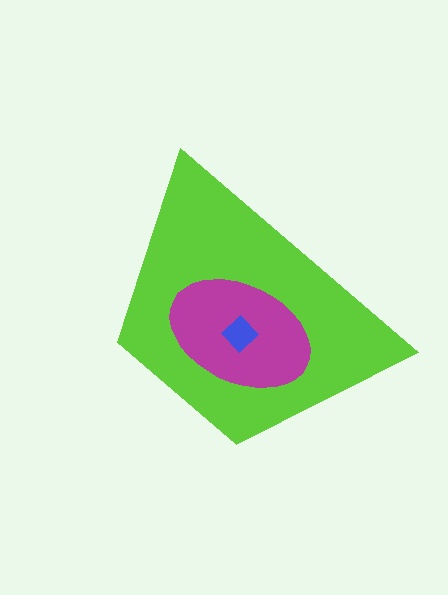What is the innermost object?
The blue diamond.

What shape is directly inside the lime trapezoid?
The magenta ellipse.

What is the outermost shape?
The lime trapezoid.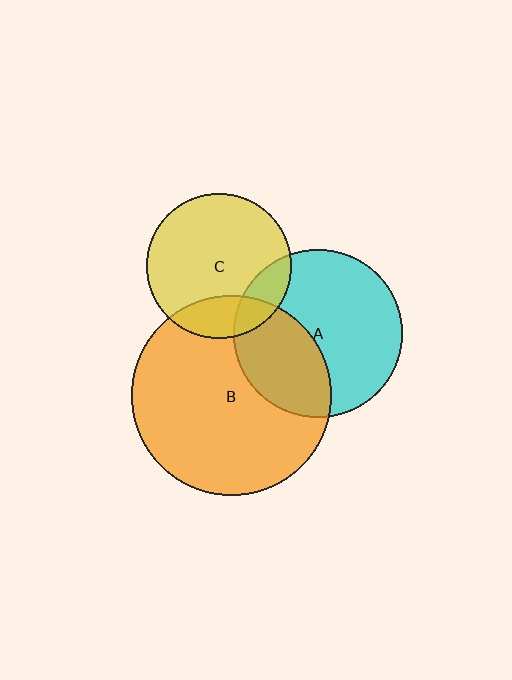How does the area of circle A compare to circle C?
Approximately 1.4 times.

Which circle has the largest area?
Circle B (orange).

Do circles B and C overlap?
Yes.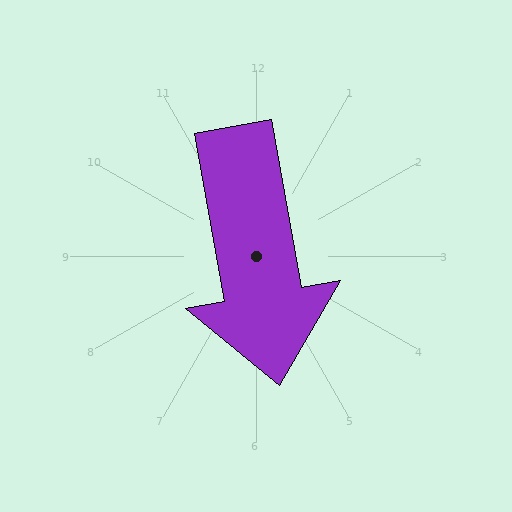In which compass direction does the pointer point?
South.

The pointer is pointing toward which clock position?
Roughly 6 o'clock.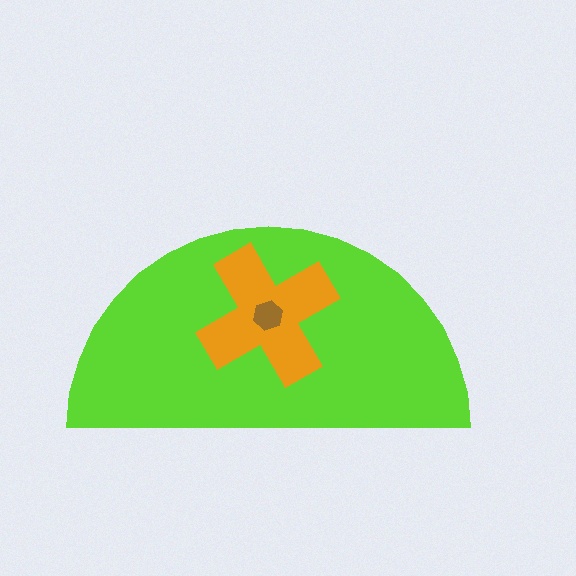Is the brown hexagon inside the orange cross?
Yes.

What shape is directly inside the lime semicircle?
The orange cross.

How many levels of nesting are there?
3.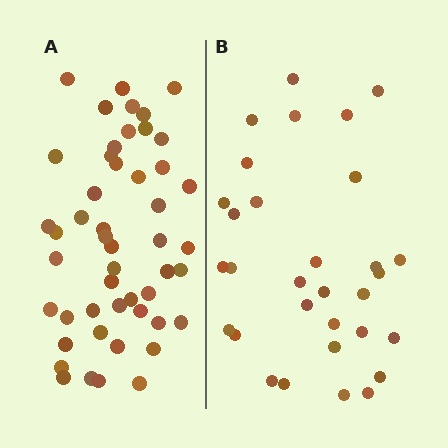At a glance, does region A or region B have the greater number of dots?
Region A (the left region) has more dots.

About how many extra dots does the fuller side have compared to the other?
Region A has approximately 20 more dots than region B.